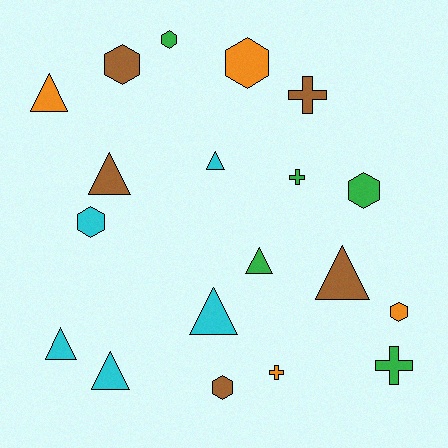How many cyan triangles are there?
There are 4 cyan triangles.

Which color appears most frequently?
Brown, with 5 objects.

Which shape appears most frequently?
Triangle, with 8 objects.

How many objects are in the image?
There are 19 objects.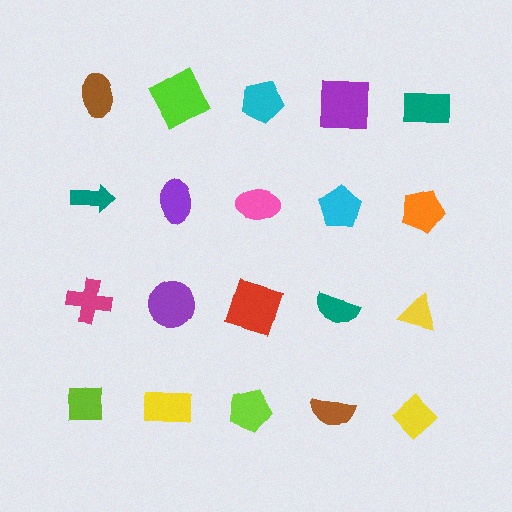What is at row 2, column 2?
A purple ellipse.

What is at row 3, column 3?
A red square.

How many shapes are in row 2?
5 shapes.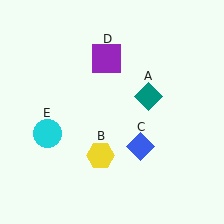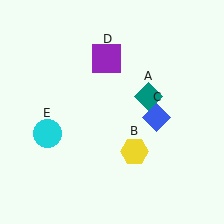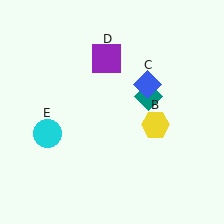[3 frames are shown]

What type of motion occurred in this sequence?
The yellow hexagon (object B), blue diamond (object C) rotated counterclockwise around the center of the scene.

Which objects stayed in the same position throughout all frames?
Teal diamond (object A) and purple square (object D) and cyan circle (object E) remained stationary.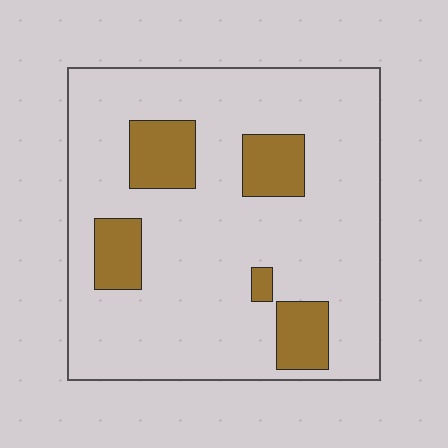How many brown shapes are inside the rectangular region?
5.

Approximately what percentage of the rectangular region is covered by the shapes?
Approximately 15%.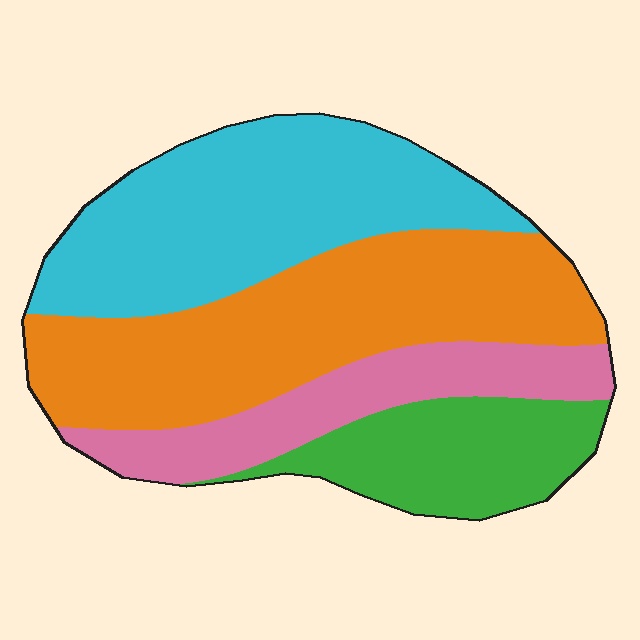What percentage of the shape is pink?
Pink covers 16% of the shape.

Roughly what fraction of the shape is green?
Green takes up less than a sixth of the shape.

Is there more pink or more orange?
Orange.